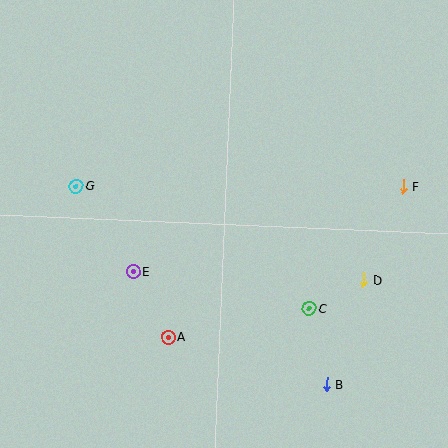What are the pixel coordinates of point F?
Point F is at (403, 186).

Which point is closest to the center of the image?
Point E at (133, 272) is closest to the center.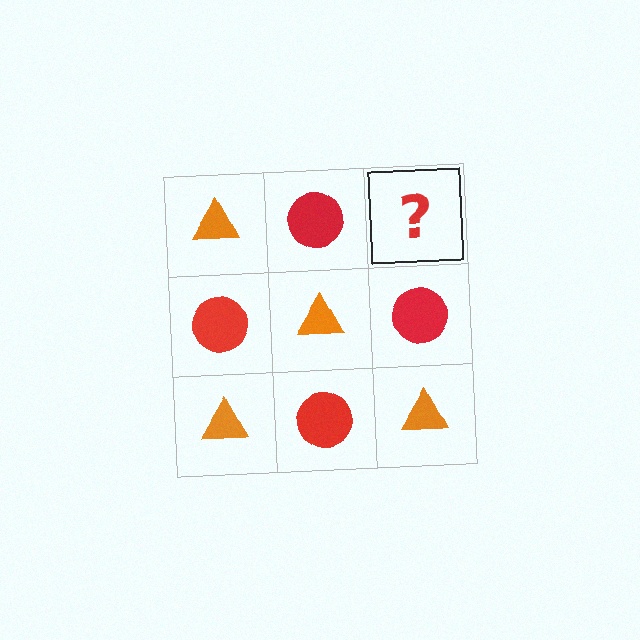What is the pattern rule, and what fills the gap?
The rule is that it alternates orange triangle and red circle in a checkerboard pattern. The gap should be filled with an orange triangle.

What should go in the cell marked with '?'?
The missing cell should contain an orange triangle.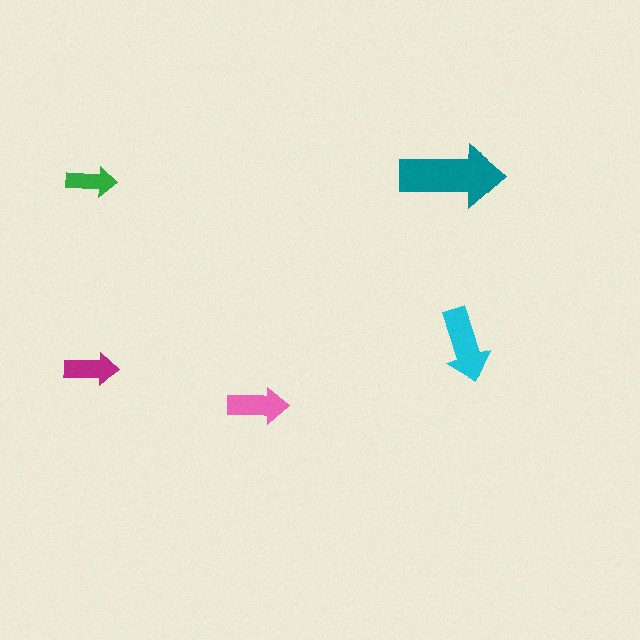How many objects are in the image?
There are 5 objects in the image.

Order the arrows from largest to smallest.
the teal one, the cyan one, the pink one, the magenta one, the green one.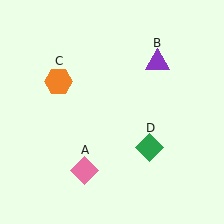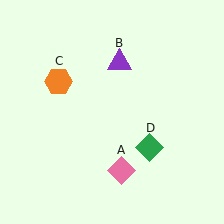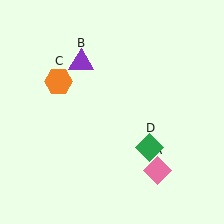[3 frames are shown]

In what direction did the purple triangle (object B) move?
The purple triangle (object B) moved left.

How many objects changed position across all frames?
2 objects changed position: pink diamond (object A), purple triangle (object B).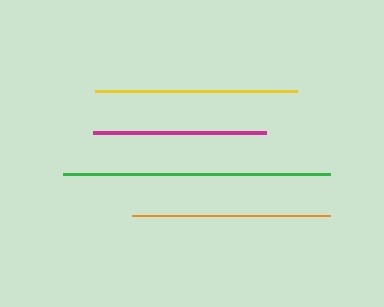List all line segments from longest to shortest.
From longest to shortest: green, yellow, orange, magenta.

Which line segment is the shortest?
The magenta line is the shortest at approximately 174 pixels.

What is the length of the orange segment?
The orange segment is approximately 197 pixels long.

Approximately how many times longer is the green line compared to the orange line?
The green line is approximately 1.4 times the length of the orange line.